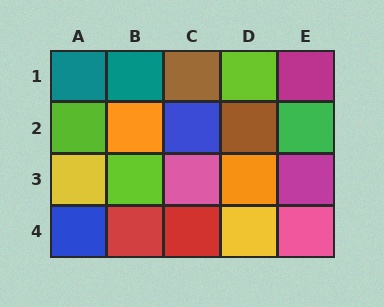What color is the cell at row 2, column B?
Orange.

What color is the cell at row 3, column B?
Lime.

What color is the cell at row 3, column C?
Pink.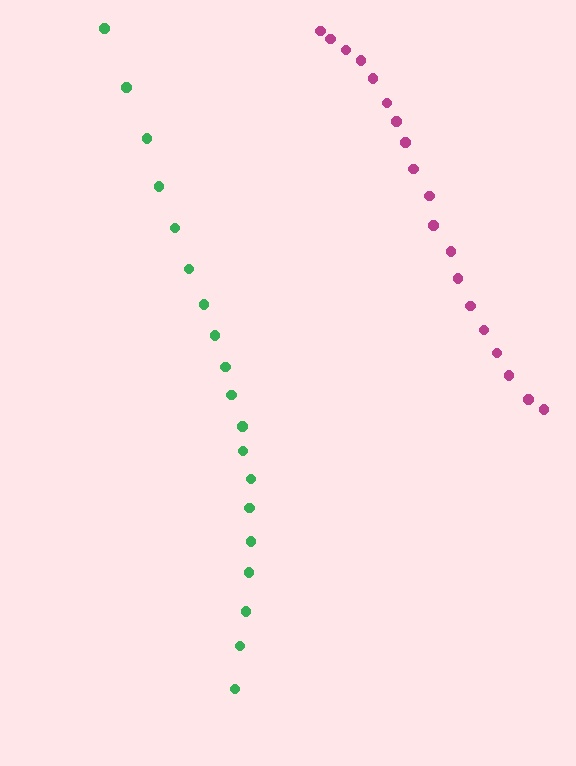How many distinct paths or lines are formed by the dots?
There are 2 distinct paths.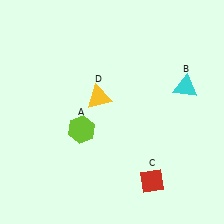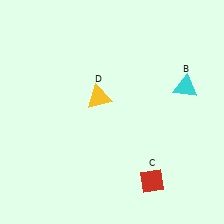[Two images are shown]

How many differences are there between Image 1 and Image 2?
There is 1 difference between the two images.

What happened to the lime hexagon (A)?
The lime hexagon (A) was removed in Image 2. It was in the bottom-left area of Image 1.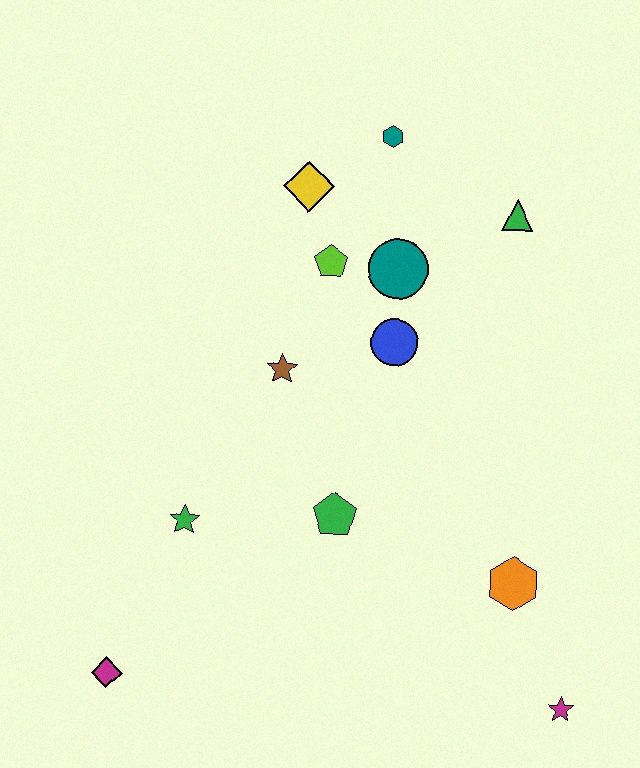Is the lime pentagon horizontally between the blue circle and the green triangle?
No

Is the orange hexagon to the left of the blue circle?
No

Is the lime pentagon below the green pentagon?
No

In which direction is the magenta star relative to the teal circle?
The magenta star is below the teal circle.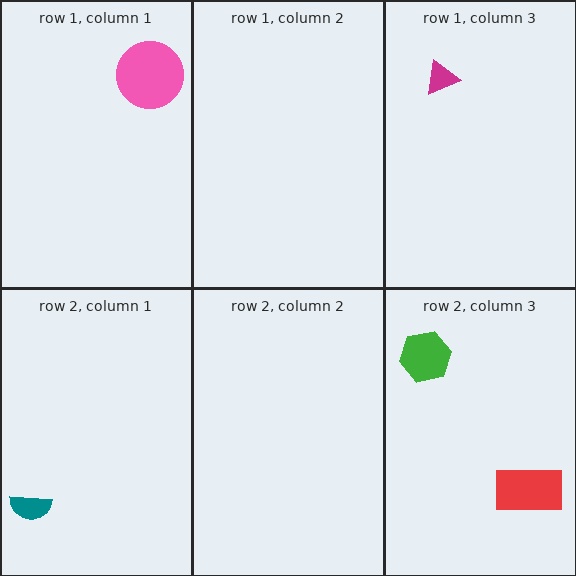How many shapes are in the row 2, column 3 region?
2.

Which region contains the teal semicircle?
The row 2, column 1 region.